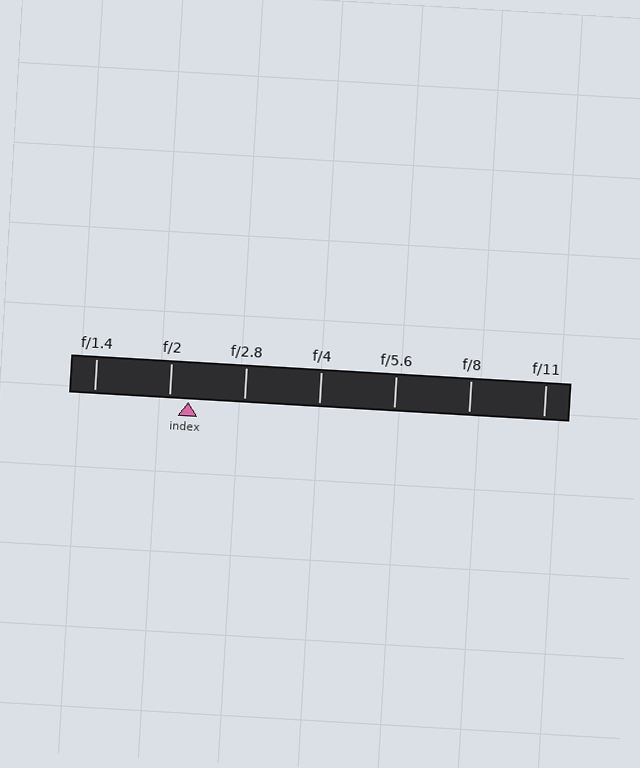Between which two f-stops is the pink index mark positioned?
The index mark is between f/2 and f/2.8.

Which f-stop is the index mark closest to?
The index mark is closest to f/2.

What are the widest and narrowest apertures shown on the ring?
The widest aperture shown is f/1.4 and the narrowest is f/11.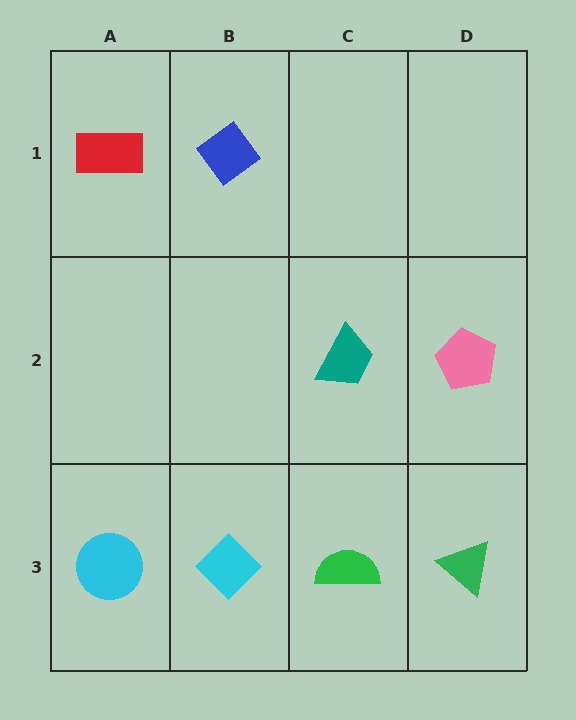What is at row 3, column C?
A green semicircle.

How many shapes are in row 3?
4 shapes.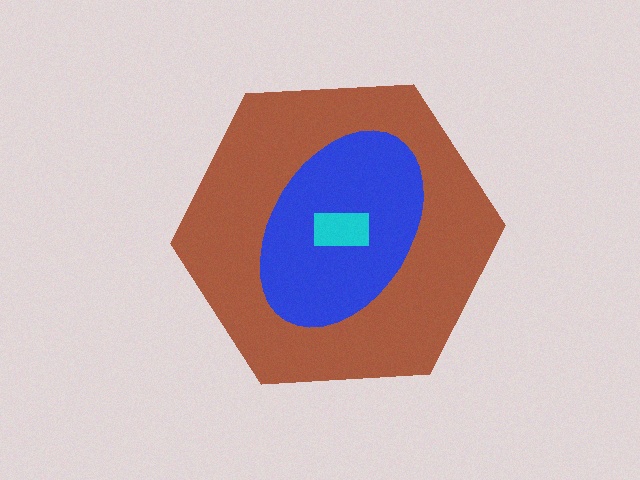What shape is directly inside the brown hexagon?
The blue ellipse.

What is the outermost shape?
The brown hexagon.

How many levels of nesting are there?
3.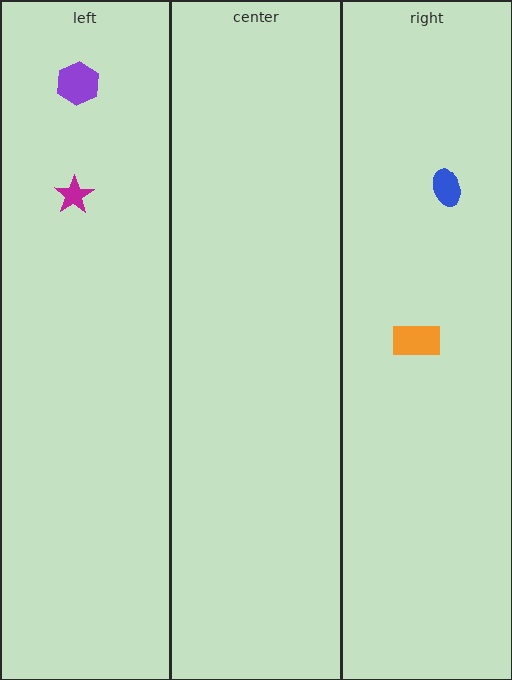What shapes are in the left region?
The magenta star, the purple hexagon.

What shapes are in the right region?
The orange rectangle, the blue ellipse.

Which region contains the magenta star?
The left region.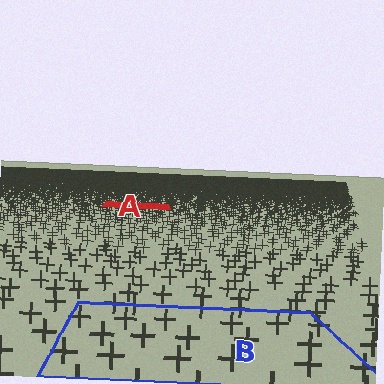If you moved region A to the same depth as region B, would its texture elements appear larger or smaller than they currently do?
They would appear larger. At a closer depth, the same texture elements are projected at a bigger on-screen size.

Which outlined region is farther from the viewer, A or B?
Region A is farther from the viewer — the texture elements inside it appear smaller and more densely packed.